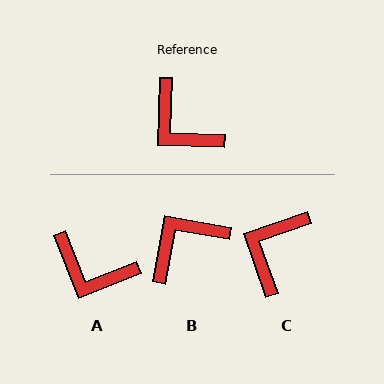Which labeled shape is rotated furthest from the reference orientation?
B, about 99 degrees away.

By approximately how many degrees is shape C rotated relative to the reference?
Approximately 69 degrees clockwise.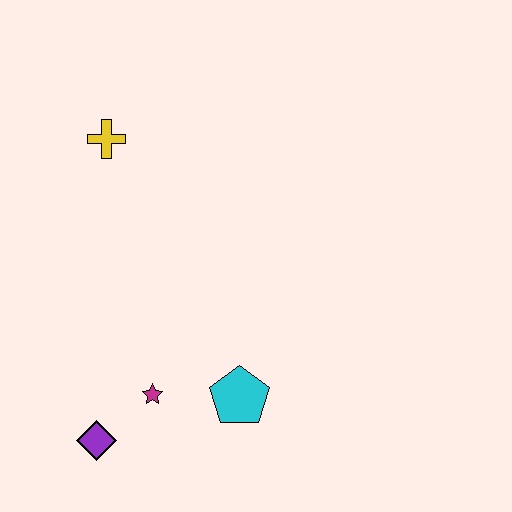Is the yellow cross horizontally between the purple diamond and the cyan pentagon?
Yes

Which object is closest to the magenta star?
The purple diamond is closest to the magenta star.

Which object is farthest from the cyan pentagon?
The yellow cross is farthest from the cyan pentagon.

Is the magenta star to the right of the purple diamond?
Yes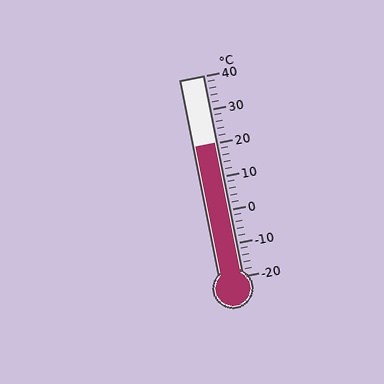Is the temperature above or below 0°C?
The temperature is above 0°C.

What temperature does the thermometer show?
The thermometer shows approximately 20°C.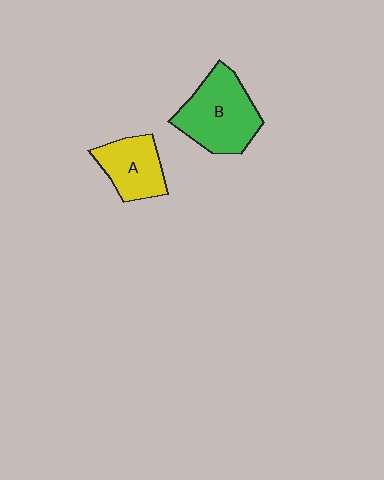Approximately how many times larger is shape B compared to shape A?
Approximately 1.5 times.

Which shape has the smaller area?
Shape A (yellow).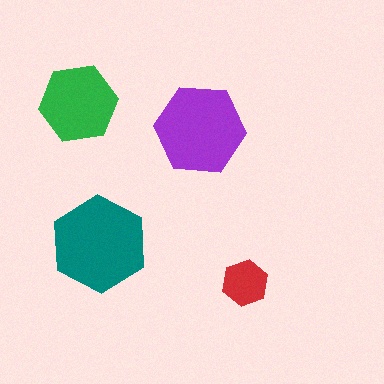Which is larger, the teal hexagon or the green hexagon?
The teal one.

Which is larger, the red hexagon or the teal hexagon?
The teal one.